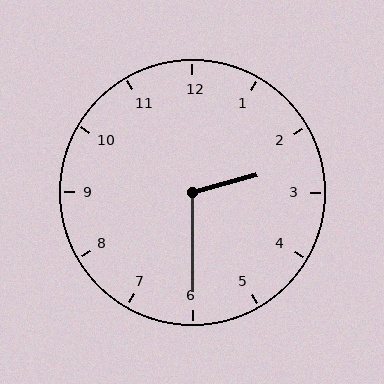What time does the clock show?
2:30.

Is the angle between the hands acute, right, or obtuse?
It is obtuse.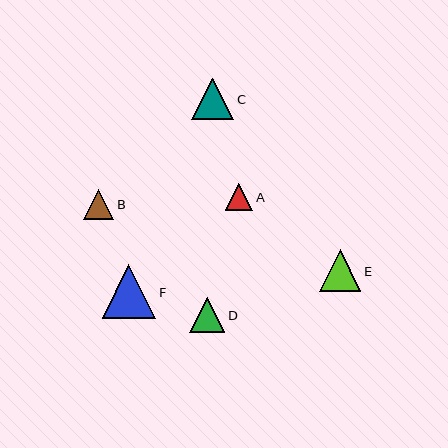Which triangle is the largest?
Triangle F is the largest with a size of approximately 54 pixels.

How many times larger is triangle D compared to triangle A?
Triangle D is approximately 1.3 times the size of triangle A.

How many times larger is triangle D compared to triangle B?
Triangle D is approximately 1.2 times the size of triangle B.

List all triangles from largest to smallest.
From largest to smallest: F, C, E, D, B, A.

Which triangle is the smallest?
Triangle A is the smallest with a size of approximately 27 pixels.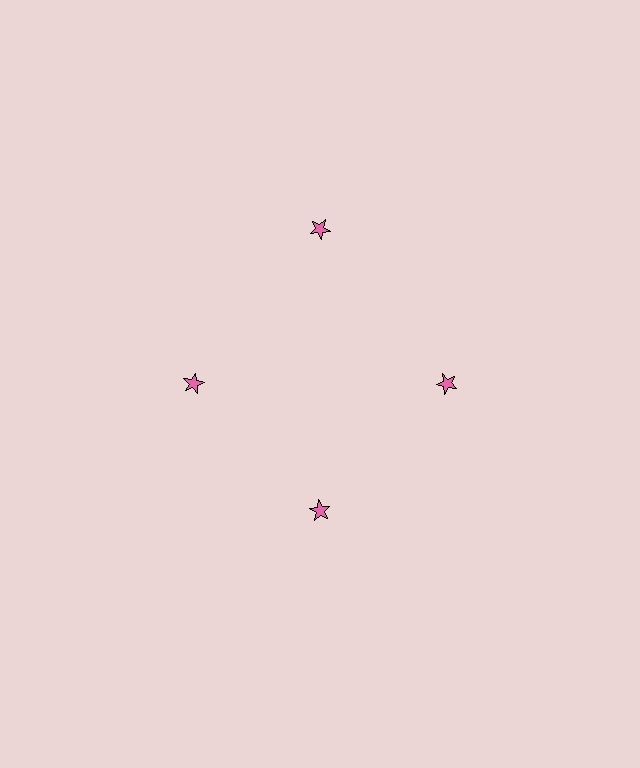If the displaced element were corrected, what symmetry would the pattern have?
It would have 4-fold rotational symmetry — the pattern would map onto itself every 90 degrees.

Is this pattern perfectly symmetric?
No. The 4 pink stars are arranged in a ring, but one element near the 12 o'clock position is pushed outward from the center, breaking the 4-fold rotational symmetry.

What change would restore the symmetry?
The symmetry would be restored by moving it inward, back onto the ring so that all 4 stars sit at equal angles and equal distance from the center.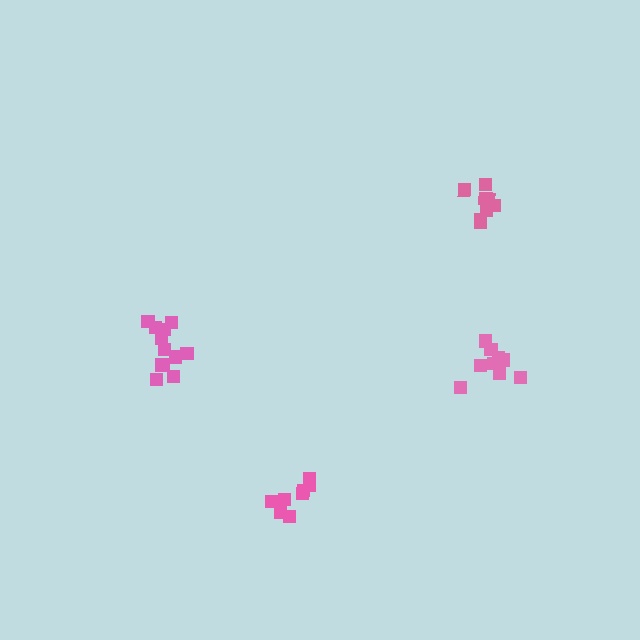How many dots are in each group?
Group 1: 12 dots, Group 2: 9 dots, Group 3: 8 dots, Group 4: 8 dots (37 total).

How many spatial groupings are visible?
There are 4 spatial groupings.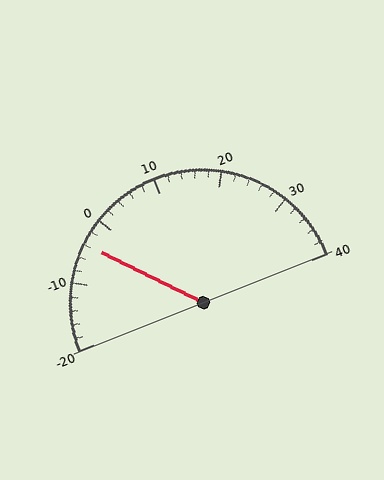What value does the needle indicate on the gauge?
The needle indicates approximately -4.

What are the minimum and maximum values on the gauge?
The gauge ranges from -20 to 40.